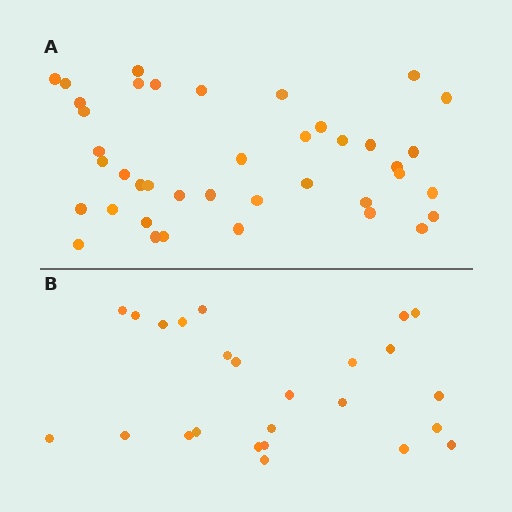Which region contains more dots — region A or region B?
Region A (the top region) has more dots.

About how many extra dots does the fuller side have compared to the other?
Region A has approximately 15 more dots than region B.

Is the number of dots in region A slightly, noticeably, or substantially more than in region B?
Region A has substantially more. The ratio is roughly 1.6 to 1.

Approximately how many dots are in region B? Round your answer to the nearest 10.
About 20 dots. (The exact count is 25, which rounds to 20.)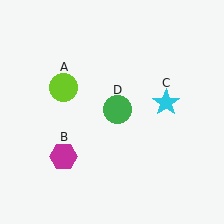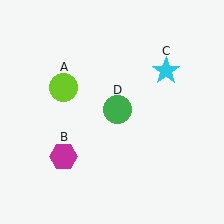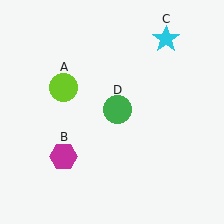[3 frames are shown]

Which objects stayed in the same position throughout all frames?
Lime circle (object A) and magenta hexagon (object B) and green circle (object D) remained stationary.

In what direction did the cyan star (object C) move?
The cyan star (object C) moved up.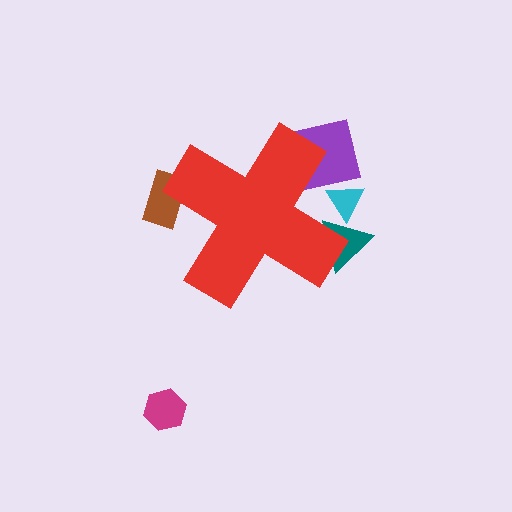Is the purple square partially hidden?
Yes, the purple square is partially hidden behind the red cross.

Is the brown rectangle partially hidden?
Yes, the brown rectangle is partially hidden behind the red cross.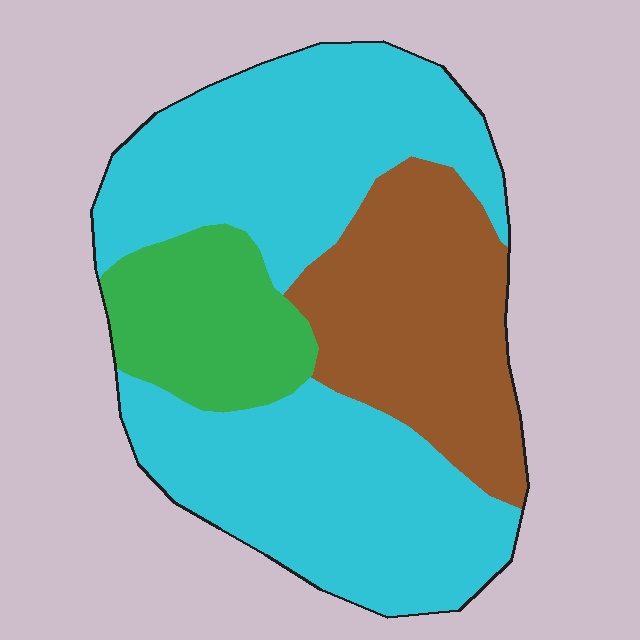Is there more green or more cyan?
Cyan.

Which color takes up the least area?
Green, at roughly 15%.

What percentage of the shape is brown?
Brown covers 25% of the shape.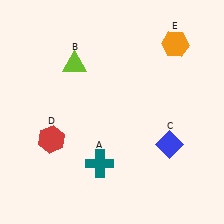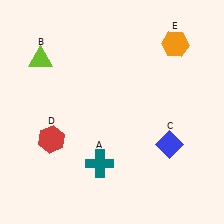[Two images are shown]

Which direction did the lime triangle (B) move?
The lime triangle (B) moved left.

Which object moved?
The lime triangle (B) moved left.